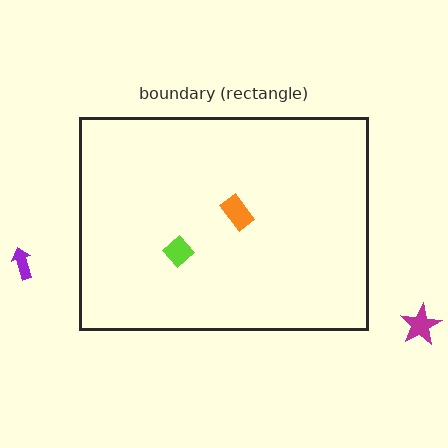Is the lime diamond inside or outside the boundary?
Inside.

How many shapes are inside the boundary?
2 inside, 2 outside.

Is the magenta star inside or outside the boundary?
Outside.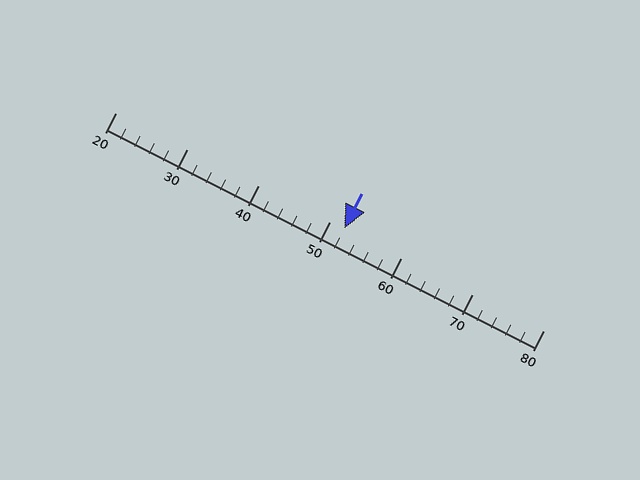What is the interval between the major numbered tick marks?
The major tick marks are spaced 10 units apart.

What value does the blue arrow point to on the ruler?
The blue arrow points to approximately 52.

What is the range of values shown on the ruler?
The ruler shows values from 20 to 80.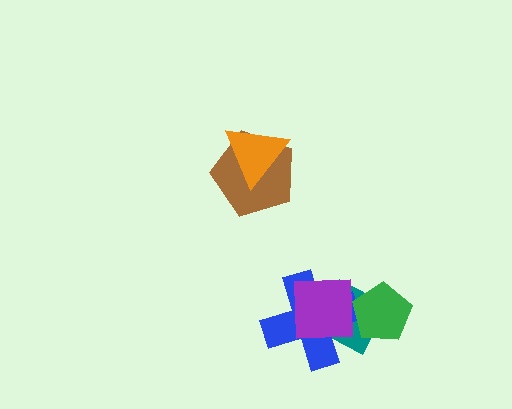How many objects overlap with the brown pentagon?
1 object overlaps with the brown pentagon.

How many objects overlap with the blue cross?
3 objects overlap with the blue cross.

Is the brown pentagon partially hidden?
Yes, it is partially covered by another shape.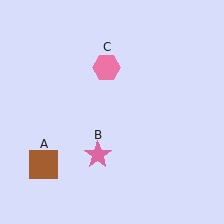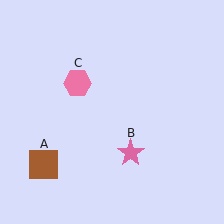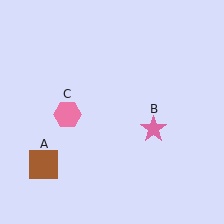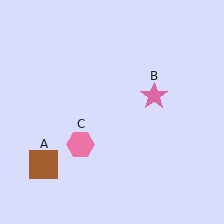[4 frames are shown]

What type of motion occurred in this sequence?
The pink star (object B), pink hexagon (object C) rotated counterclockwise around the center of the scene.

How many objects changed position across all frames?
2 objects changed position: pink star (object B), pink hexagon (object C).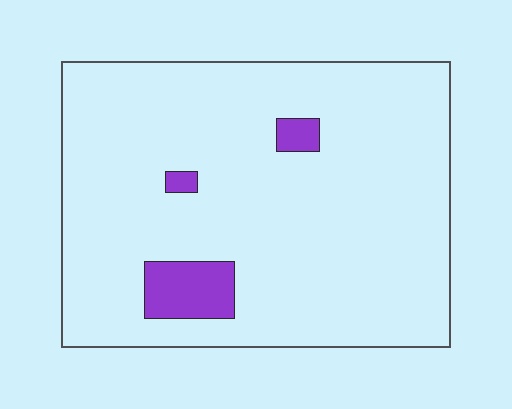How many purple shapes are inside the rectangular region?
3.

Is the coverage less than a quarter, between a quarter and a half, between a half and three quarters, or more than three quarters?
Less than a quarter.